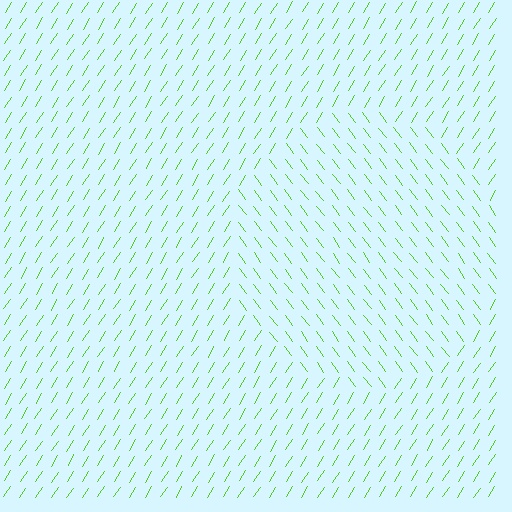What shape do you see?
I see a circle.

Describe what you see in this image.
The image is filled with small lime line segments. A circle region in the image has lines oriented differently from the surrounding lines, creating a visible texture boundary.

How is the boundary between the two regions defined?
The boundary is defined purely by a change in line orientation (approximately 69 degrees difference). All lines are the same color and thickness.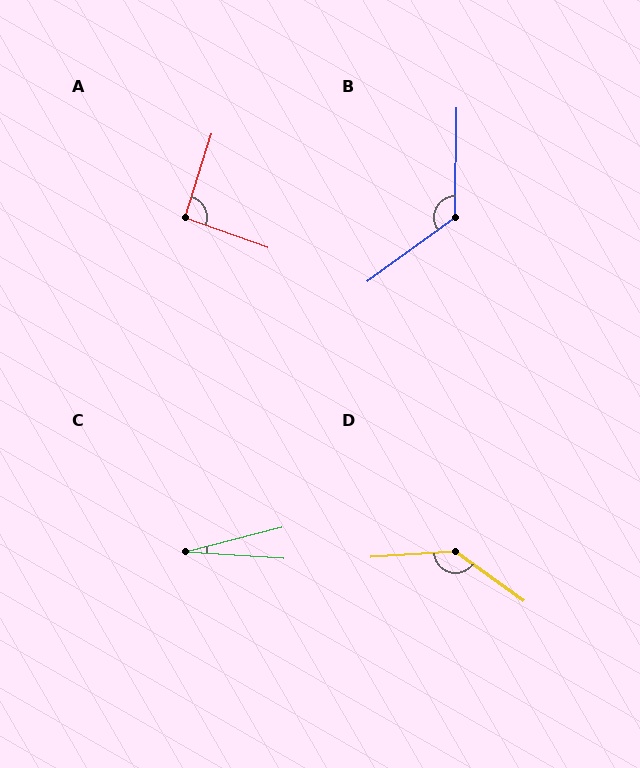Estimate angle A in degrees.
Approximately 92 degrees.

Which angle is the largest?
D, at approximately 140 degrees.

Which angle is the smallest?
C, at approximately 18 degrees.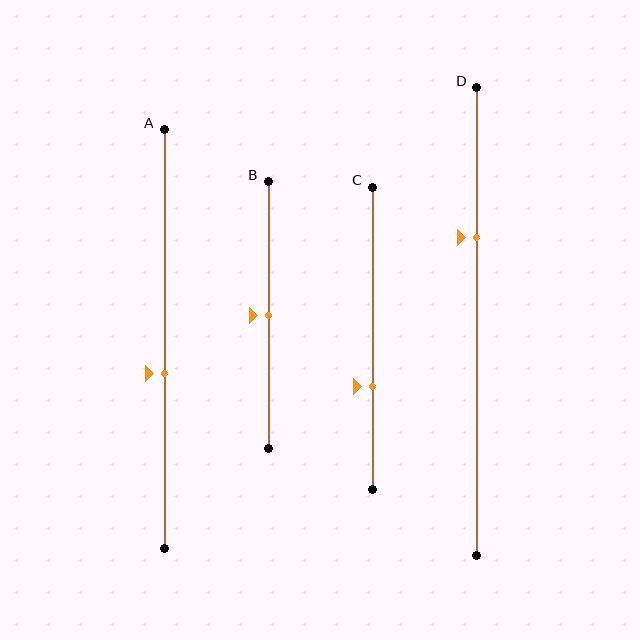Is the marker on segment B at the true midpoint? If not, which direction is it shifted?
Yes, the marker on segment B is at the true midpoint.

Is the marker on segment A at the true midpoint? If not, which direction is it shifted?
No, the marker on segment A is shifted downward by about 8% of the segment length.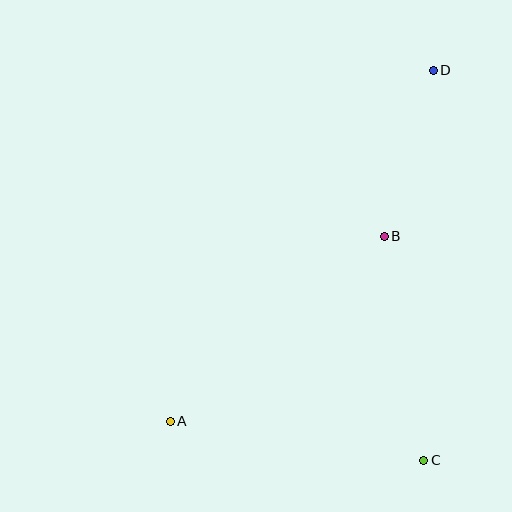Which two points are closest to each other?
Points B and D are closest to each other.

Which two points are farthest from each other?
Points A and D are farthest from each other.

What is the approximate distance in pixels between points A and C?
The distance between A and C is approximately 257 pixels.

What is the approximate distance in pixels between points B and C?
The distance between B and C is approximately 227 pixels.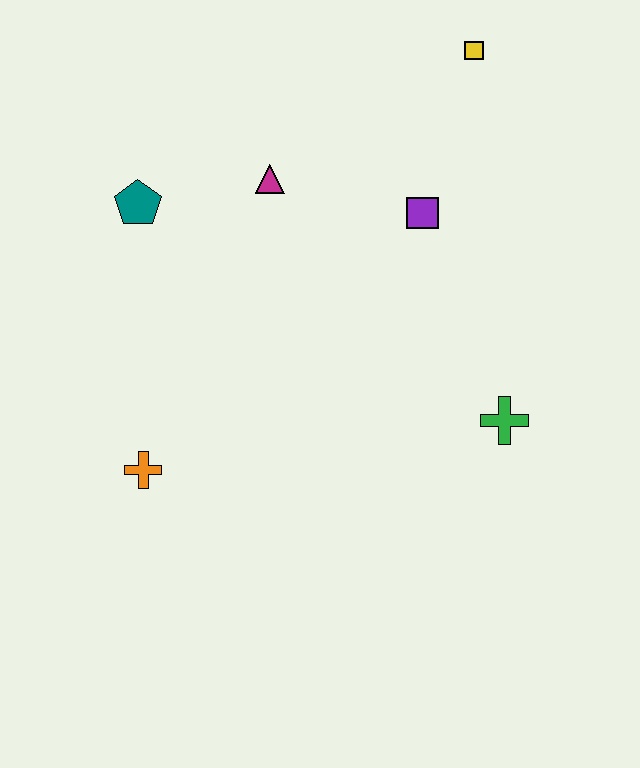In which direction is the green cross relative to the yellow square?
The green cross is below the yellow square.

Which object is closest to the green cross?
The purple square is closest to the green cross.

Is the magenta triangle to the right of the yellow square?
No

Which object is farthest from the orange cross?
The yellow square is farthest from the orange cross.